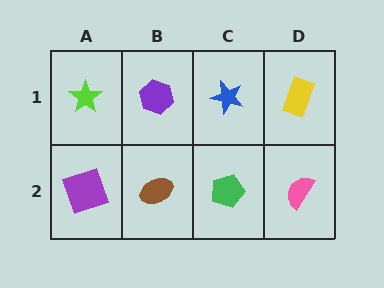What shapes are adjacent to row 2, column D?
A yellow rectangle (row 1, column D), a green pentagon (row 2, column C).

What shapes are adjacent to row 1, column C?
A green pentagon (row 2, column C), a purple hexagon (row 1, column B), a yellow rectangle (row 1, column D).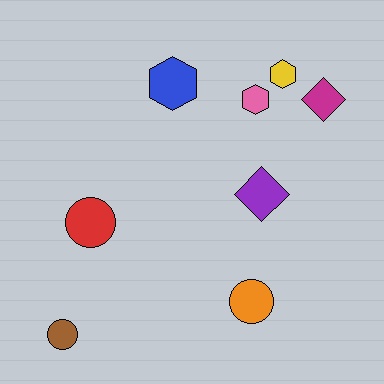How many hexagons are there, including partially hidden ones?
There are 3 hexagons.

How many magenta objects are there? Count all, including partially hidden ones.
There is 1 magenta object.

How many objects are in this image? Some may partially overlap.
There are 8 objects.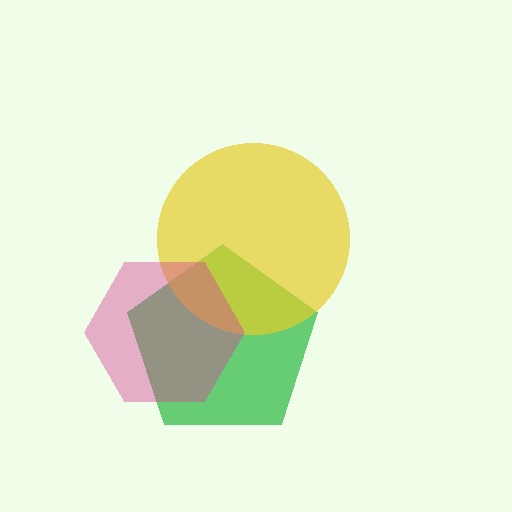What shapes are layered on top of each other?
The layered shapes are: a green pentagon, a yellow circle, a magenta hexagon.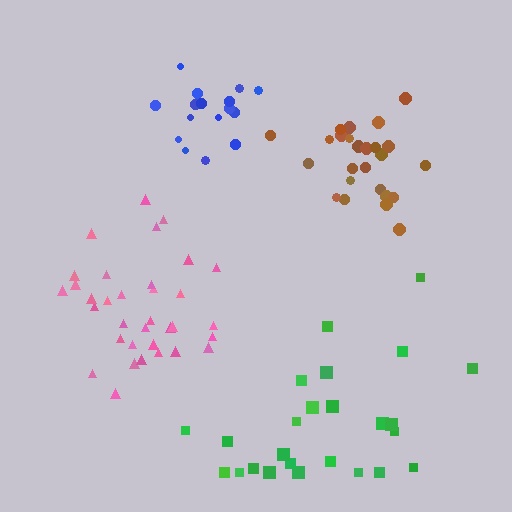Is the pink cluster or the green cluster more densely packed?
Pink.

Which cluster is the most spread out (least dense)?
Green.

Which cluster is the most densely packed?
Brown.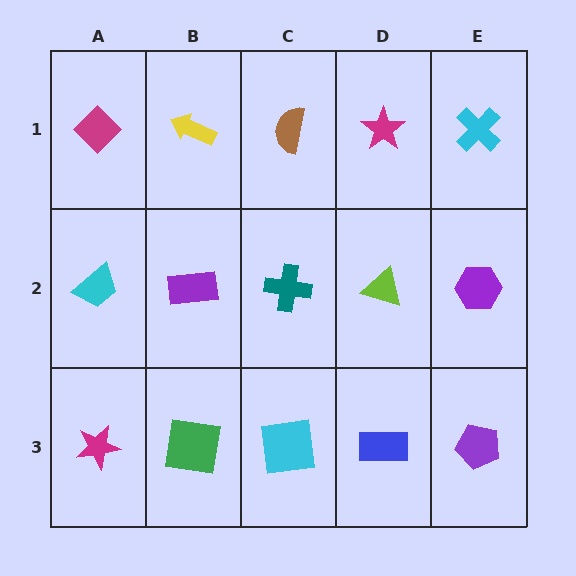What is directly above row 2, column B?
A yellow arrow.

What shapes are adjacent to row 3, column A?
A cyan trapezoid (row 2, column A), a green square (row 3, column B).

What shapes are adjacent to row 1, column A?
A cyan trapezoid (row 2, column A), a yellow arrow (row 1, column B).